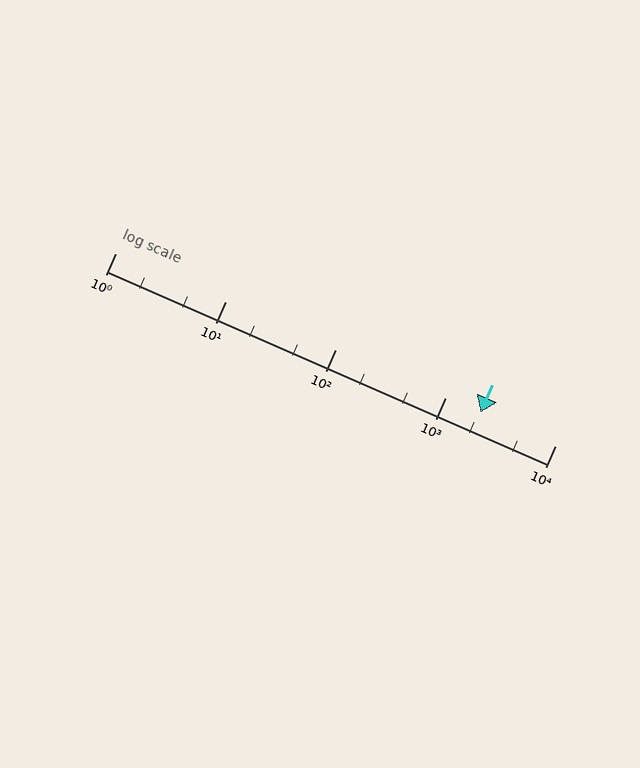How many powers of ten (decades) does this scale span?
The scale spans 4 decades, from 1 to 10000.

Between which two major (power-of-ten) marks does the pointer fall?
The pointer is between 1000 and 10000.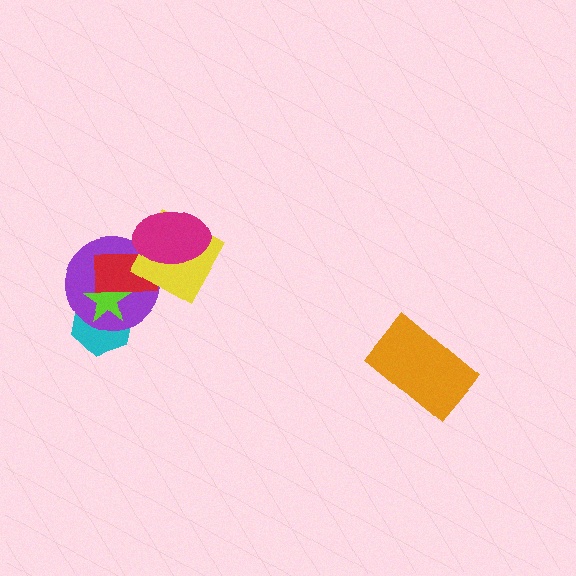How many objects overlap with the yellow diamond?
3 objects overlap with the yellow diamond.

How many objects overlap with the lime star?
3 objects overlap with the lime star.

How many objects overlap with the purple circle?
5 objects overlap with the purple circle.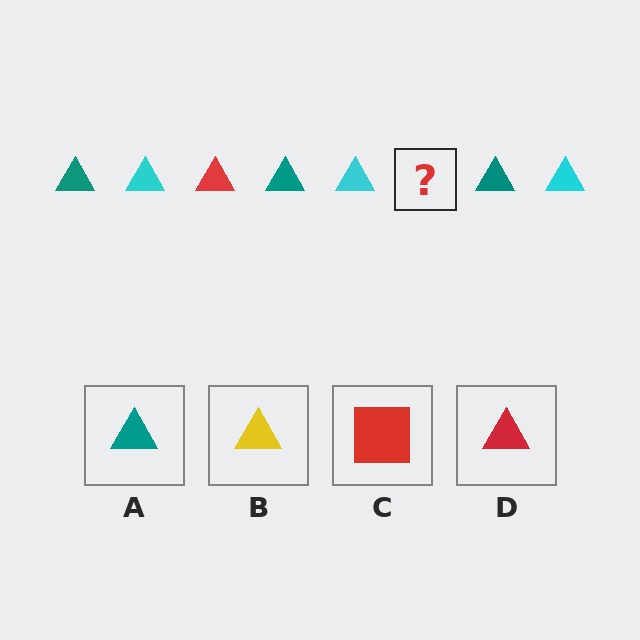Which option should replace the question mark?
Option D.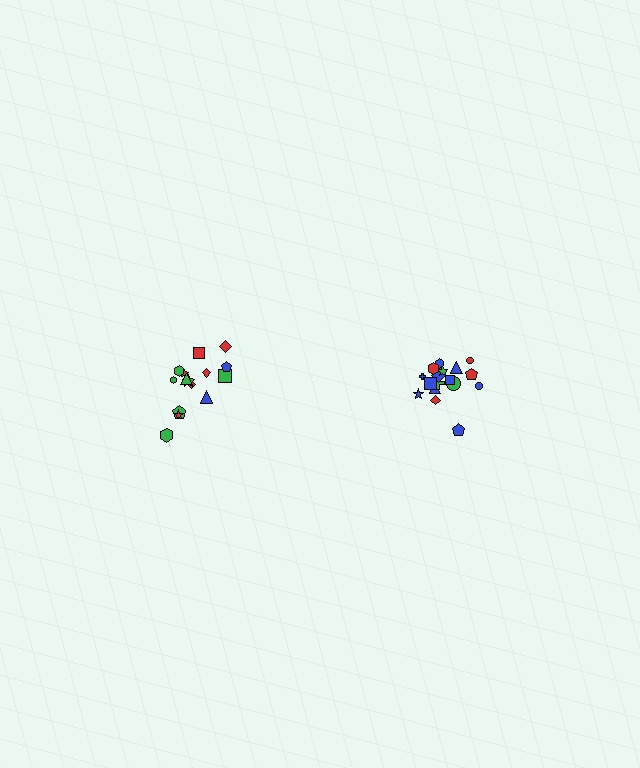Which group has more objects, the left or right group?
The right group.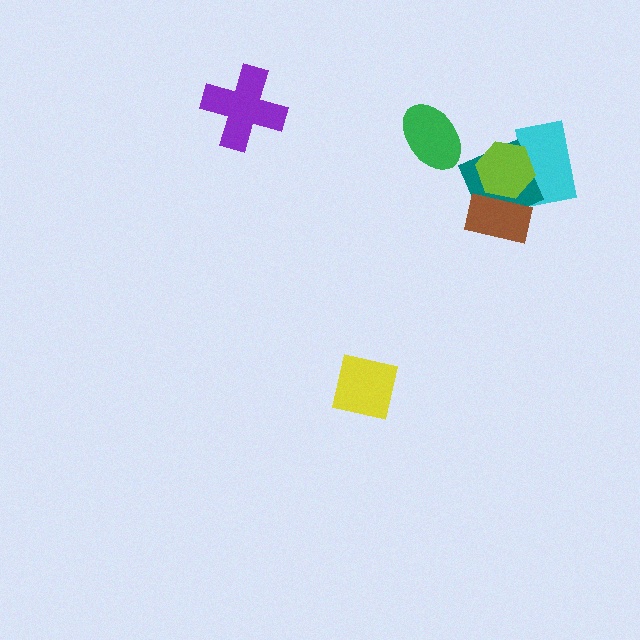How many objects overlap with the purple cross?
0 objects overlap with the purple cross.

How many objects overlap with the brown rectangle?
2 objects overlap with the brown rectangle.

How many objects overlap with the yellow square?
0 objects overlap with the yellow square.